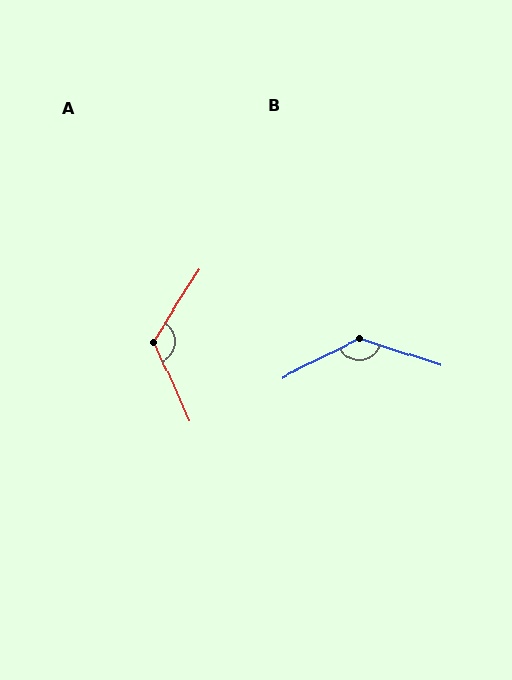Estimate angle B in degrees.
Approximately 135 degrees.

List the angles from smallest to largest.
A (123°), B (135°).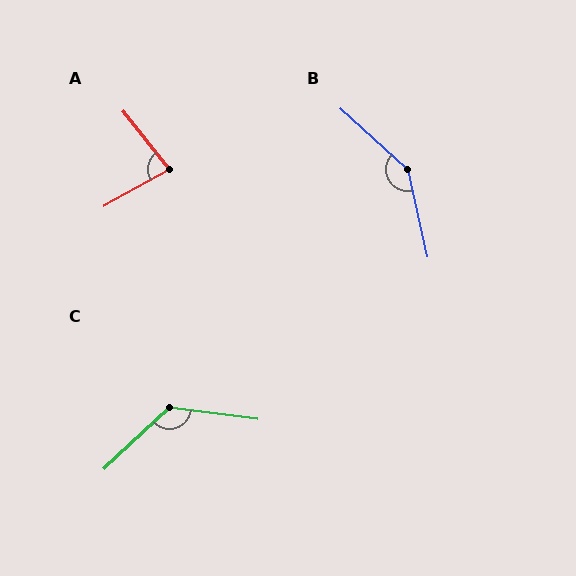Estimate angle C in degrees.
Approximately 129 degrees.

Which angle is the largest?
B, at approximately 144 degrees.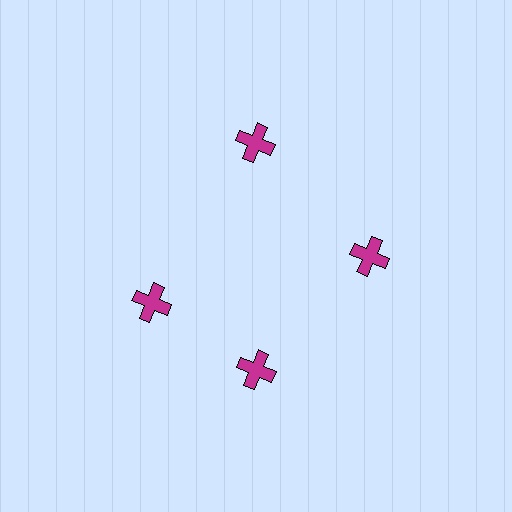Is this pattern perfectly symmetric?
No. The 4 magenta crosses are arranged in a ring, but one element near the 9 o'clock position is rotated out of alignment along the ring, breaking the 4-fold rotational symmetry.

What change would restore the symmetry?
The symmetry would be restored by rotating it back into even spacing with its neighbors so that all 4 crosses sit at equal angles and equal distance from the center.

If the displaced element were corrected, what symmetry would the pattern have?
It would have 4-fold rotational symmetry — the pattern would map onto itself every 90 degrees.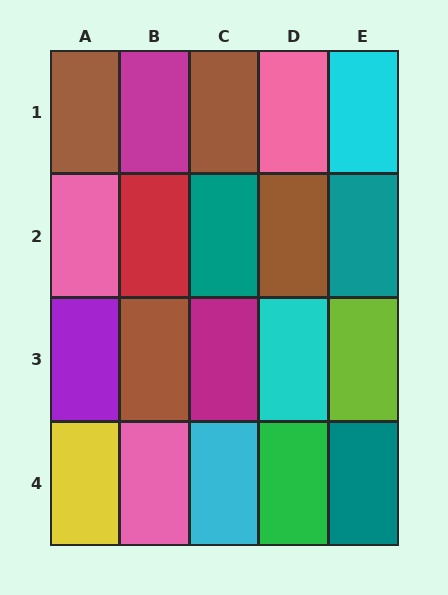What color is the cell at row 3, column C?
Magenta.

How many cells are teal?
3 cells are teal.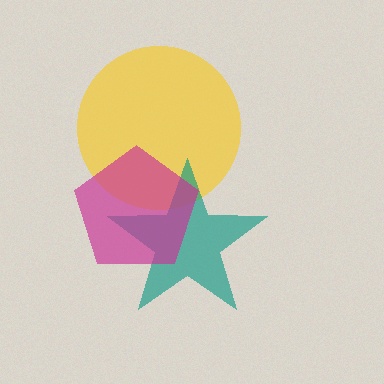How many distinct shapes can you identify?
There are 3 distinct shapes: a yellow circle, a teal star, a magenta pentagon.